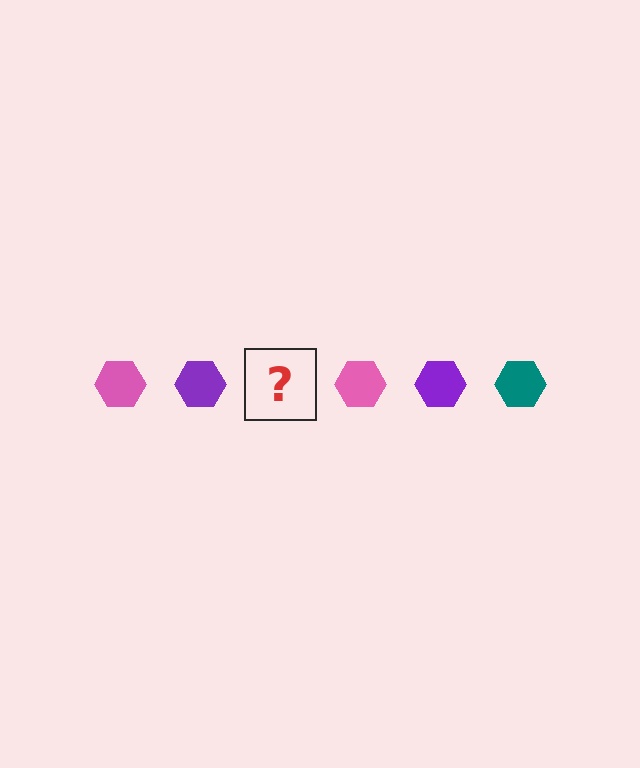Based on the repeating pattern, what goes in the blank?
The blank should be a teal hexagon.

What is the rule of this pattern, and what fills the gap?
The rule is that the pattern cycles through pink, purple, teal hexagons. The gap should be filled with a teal hexagon.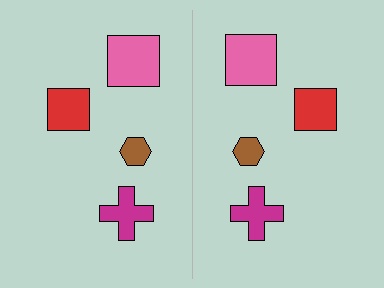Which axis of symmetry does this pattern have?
The pattern has a vertical axis of symmetry running through the center of the image.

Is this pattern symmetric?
Yes, this pattern has bilateral (reflection) symmetry.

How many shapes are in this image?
There are 8 shapes in this image.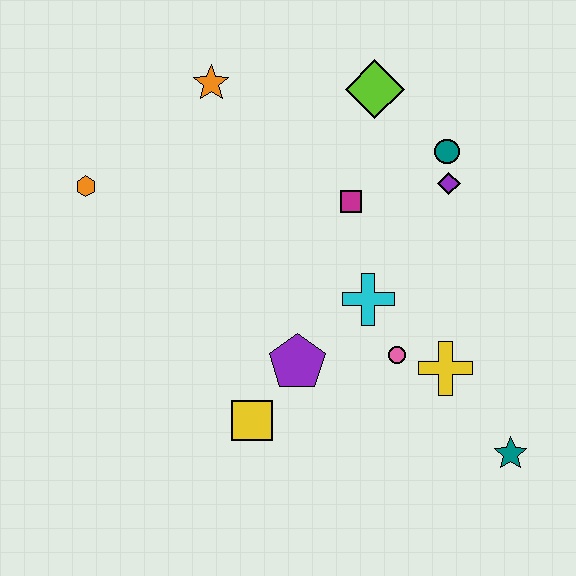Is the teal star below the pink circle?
Yes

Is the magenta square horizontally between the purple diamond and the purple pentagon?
Yes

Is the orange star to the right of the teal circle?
No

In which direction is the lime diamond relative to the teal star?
The lime diamond is above the teal star.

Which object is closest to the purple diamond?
The teal circle is closest to the purple diamond.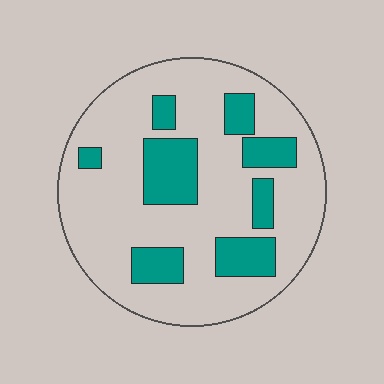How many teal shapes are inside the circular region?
8.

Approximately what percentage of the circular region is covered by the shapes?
Approximately 25%.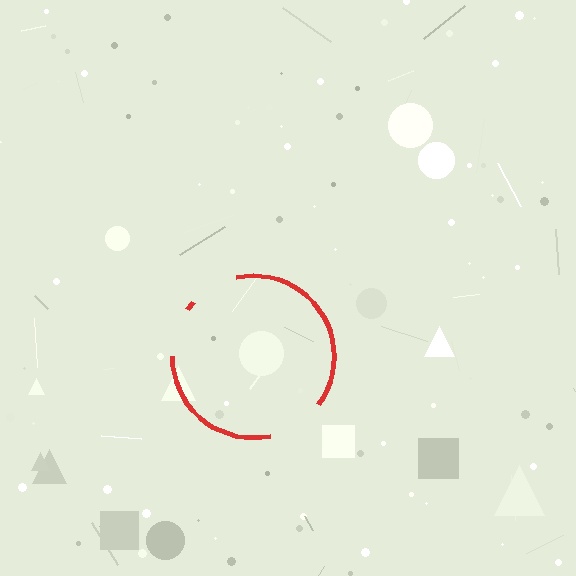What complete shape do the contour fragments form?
The contour fragments form a circle.